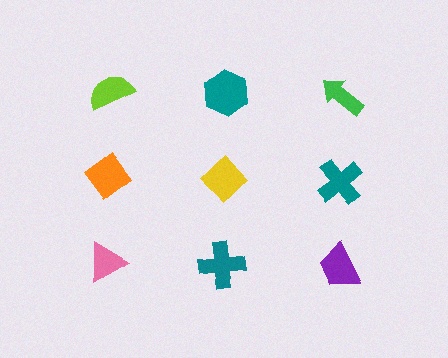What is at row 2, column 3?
A teal cross.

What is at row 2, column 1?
An orange diamond.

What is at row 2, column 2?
A yellow diamond.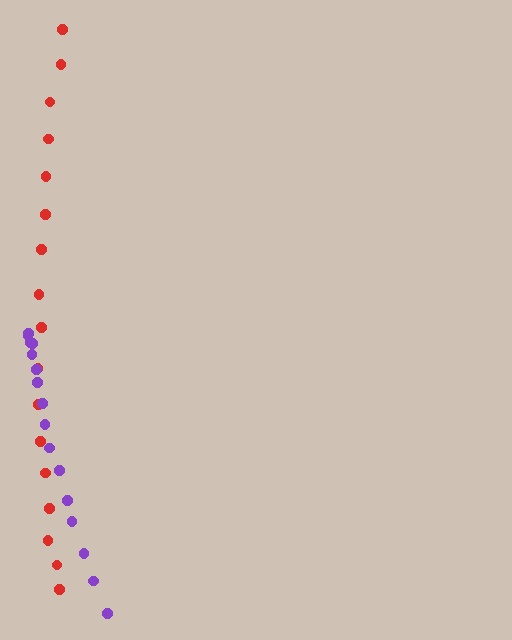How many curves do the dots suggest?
There are 2 distinct paths.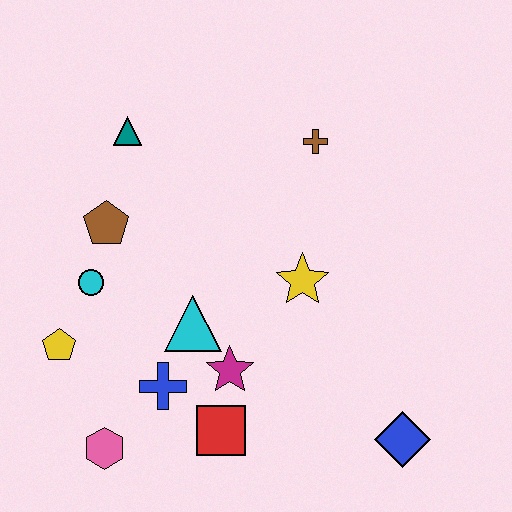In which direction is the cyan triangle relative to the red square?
The cyan triangle is above the red square.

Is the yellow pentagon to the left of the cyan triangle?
Yes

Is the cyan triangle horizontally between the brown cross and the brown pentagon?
Yes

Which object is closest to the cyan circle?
The brown pentagon is closest to the cyan circle.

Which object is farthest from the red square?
The teal triangle is farthest from the red square.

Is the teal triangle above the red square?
Yes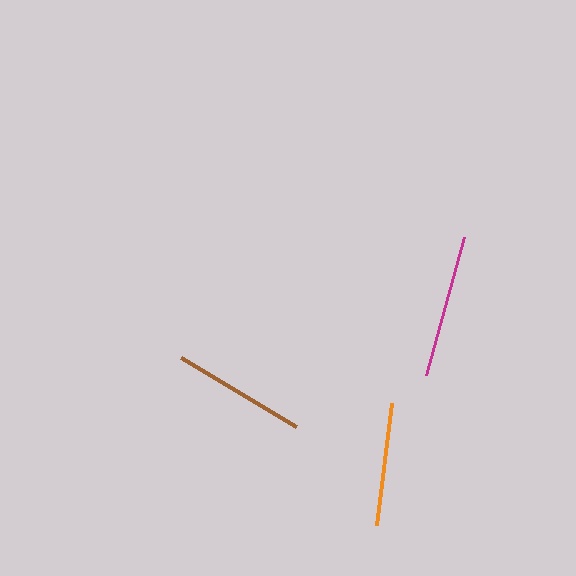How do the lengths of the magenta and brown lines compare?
The magenta and brown lines are approximately the same length.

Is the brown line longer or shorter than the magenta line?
The magenta line is longer than the brown line.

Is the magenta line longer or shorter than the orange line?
The magenta line is longer than the orange line.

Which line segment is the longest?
The magenta line is the longest at approximately 144 pixels.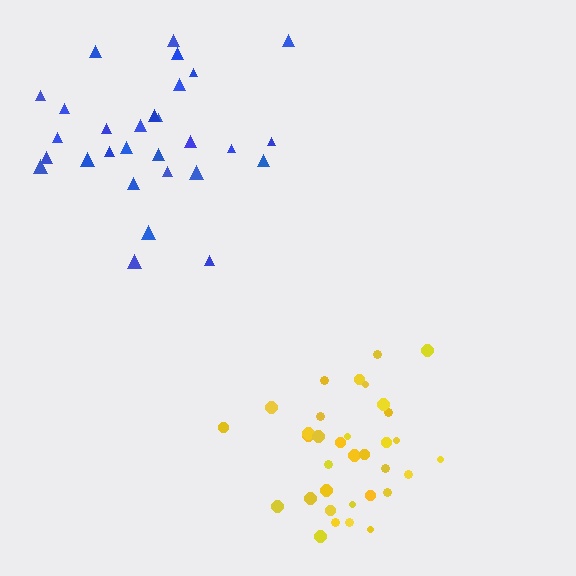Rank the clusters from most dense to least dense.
yellow, blue.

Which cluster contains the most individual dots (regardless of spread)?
Yellow (34).